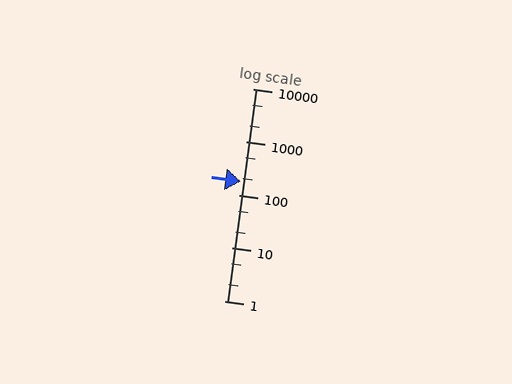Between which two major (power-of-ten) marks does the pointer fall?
The pointer is between 100 and 1000.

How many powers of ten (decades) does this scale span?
The scale spans 4 decades, from 1 to 10000.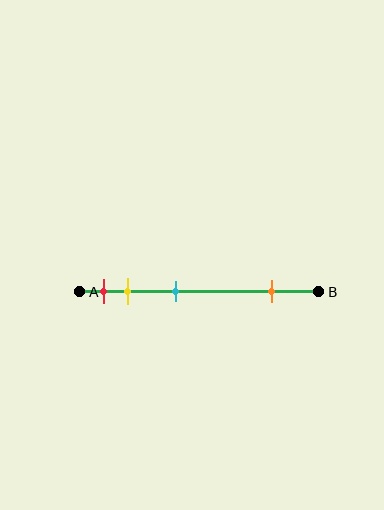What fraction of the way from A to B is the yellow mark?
The yellow mark is approximately 20% (0.2) of the way from A to B.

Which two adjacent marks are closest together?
The red and yellow marks are the closest adjacent pair.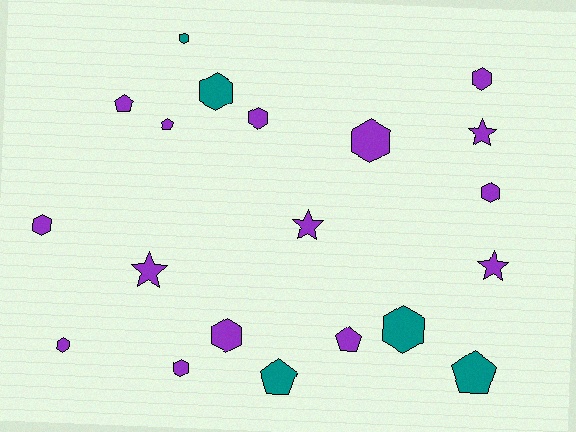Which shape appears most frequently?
Hexagon, with 11 objects.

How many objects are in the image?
There are 20 objects.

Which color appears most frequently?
Purple, with 15 objects.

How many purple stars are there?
There are 4 purple stars.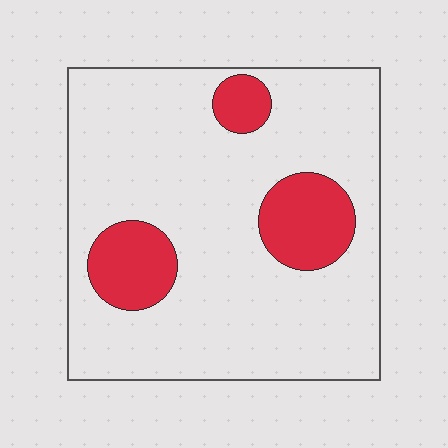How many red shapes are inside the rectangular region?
3.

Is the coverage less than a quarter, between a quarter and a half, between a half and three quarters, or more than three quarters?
Less than a quarter.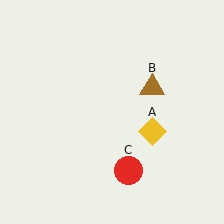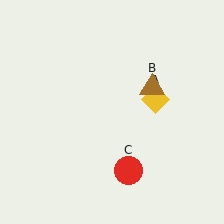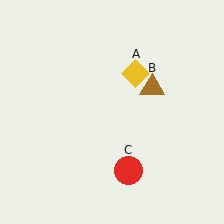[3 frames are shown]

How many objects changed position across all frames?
1 object changed position: yellow diamond (object A).